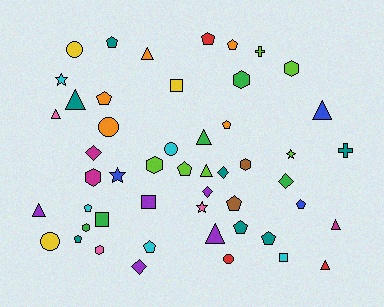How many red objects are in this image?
There are 3 red objects.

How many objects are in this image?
There are 50 objects.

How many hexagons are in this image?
There are 7 hexagons.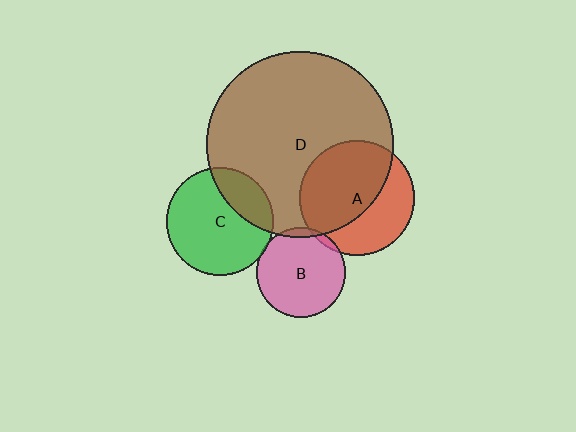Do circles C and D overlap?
Yes.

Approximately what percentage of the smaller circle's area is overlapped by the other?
Approximately 25%.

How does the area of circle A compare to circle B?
Approximately 1.6 times.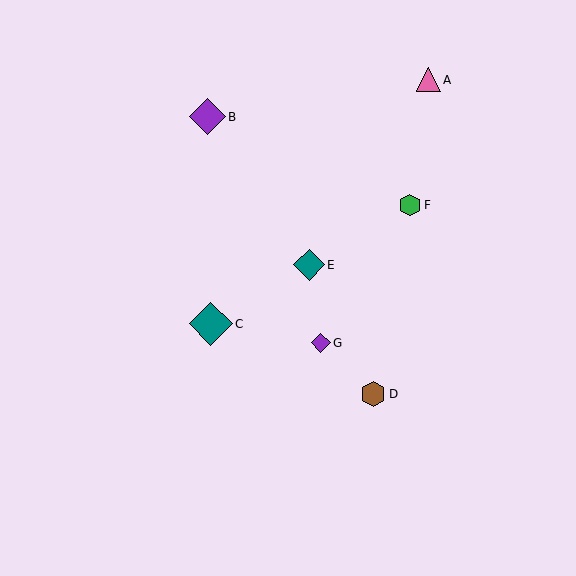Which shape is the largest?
The teal diamond (labeled C) is the largest.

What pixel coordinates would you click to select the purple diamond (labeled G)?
Click at (321, 343) to select the purple diamond G.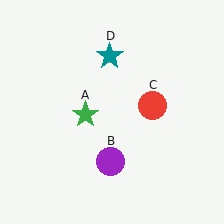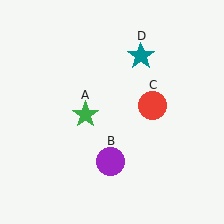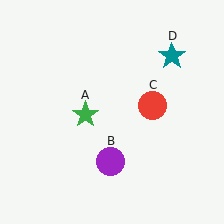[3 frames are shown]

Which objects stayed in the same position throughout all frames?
Green star (object A) and purple circle (object B) and red circle (object C) remained stationary.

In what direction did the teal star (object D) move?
The teal star (object D) moved right.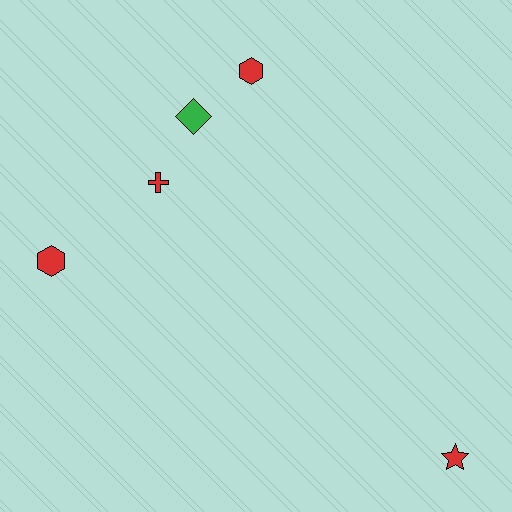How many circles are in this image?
There are no circles.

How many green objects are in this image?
There is 1 green object.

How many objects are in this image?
There are 5 objects.